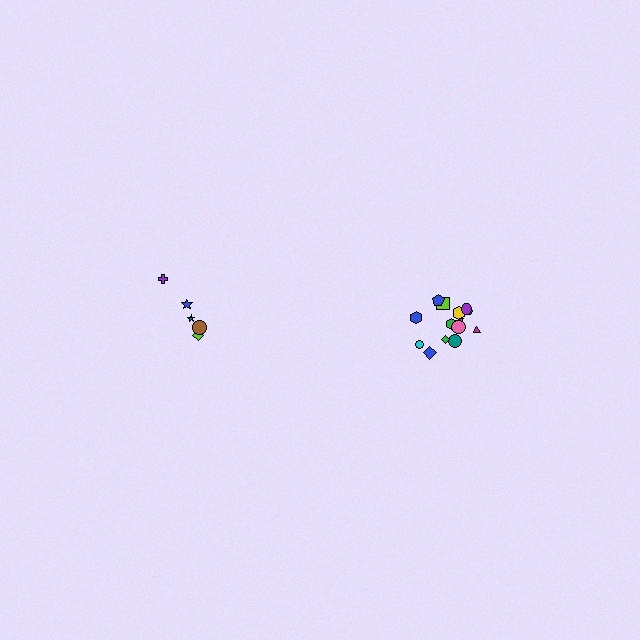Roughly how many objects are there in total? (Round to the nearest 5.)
Roughly 20 objects in total.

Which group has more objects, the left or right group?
The right group.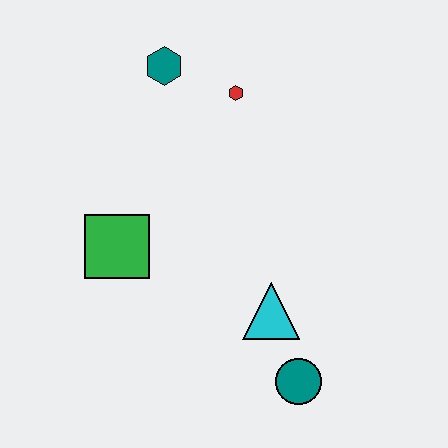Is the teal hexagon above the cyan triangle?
Yes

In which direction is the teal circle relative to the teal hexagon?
The teal circle is below the teal hexagon.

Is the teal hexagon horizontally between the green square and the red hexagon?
Yes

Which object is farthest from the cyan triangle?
The teal hexagon is farthest from the cyan triangle.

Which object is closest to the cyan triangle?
The teal circle is closest to the cyan triangle.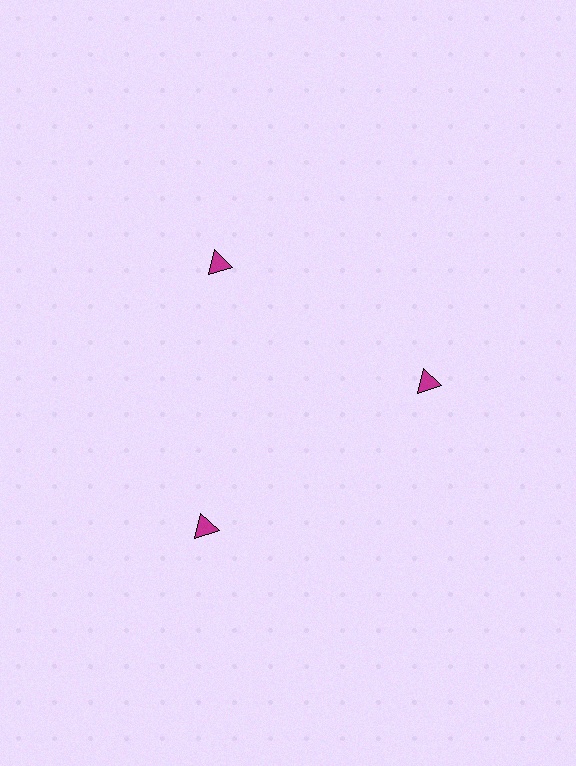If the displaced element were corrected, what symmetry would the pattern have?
It would have 3-fold rotational symmetry — the pattern would map onto itself every 120 degrees.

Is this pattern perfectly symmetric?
No. The 3 magenta triangles are arranged in a ring, but one element near the 7 o'clock position is pushed outward from the center, breaking the 3-fold rotational symmetry.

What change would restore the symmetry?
The symmetry would be restored by moving it inward, back onto the ring so that all 3 triangles sit at equal angles and equal distance from the center.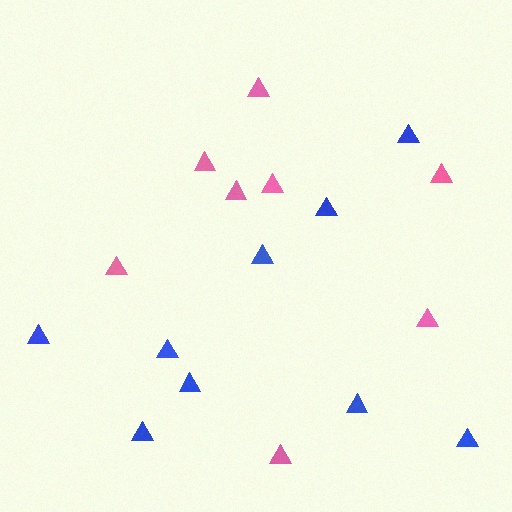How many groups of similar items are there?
There are 2 groups: one group of blue triangles (9) and one group of pink triangles (8).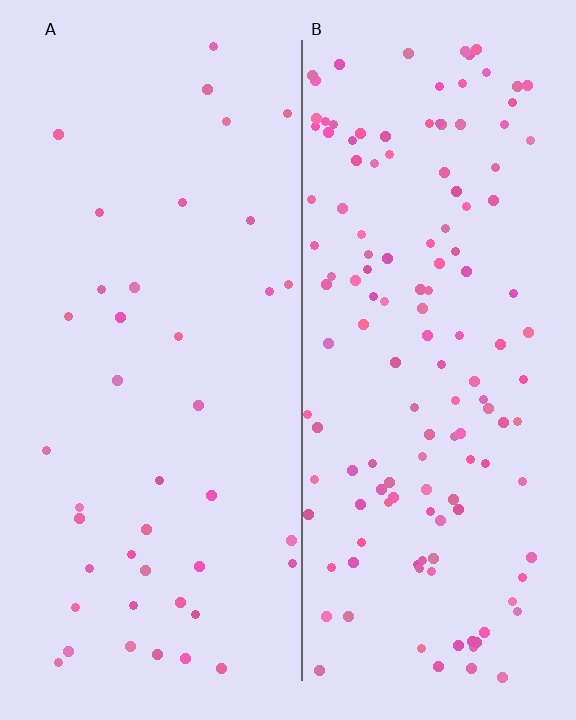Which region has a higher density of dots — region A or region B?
B (the right).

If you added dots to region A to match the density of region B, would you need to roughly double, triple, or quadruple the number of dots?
Approximately triple.